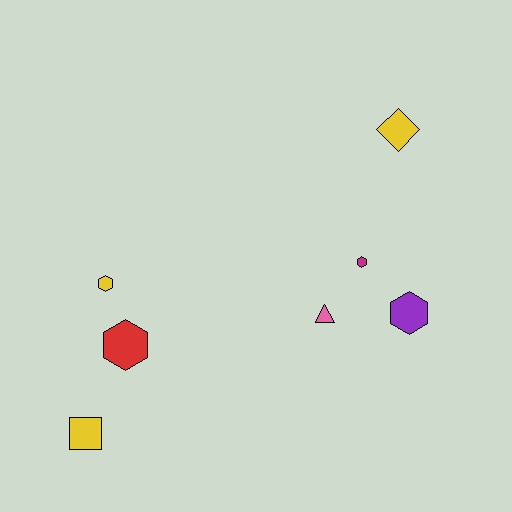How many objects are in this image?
There are 7 objects.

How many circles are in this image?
There are no circles.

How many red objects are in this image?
There is 1 red object.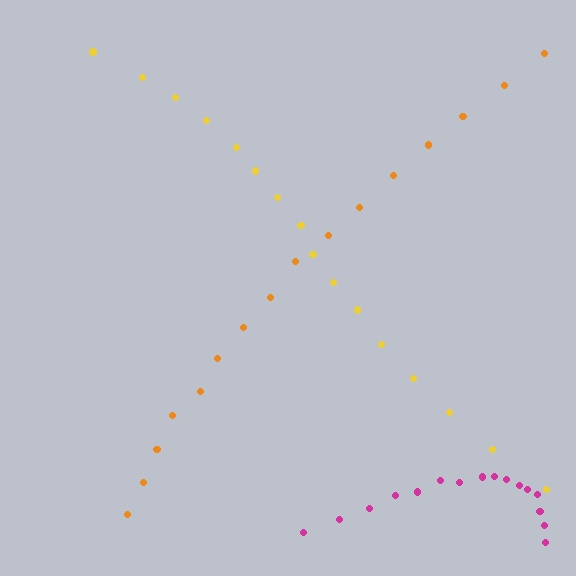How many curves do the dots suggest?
There are 3 distinct paths.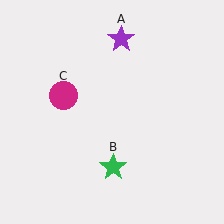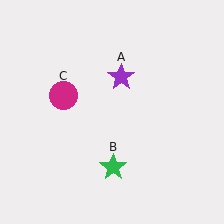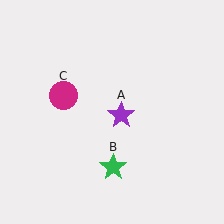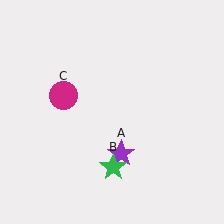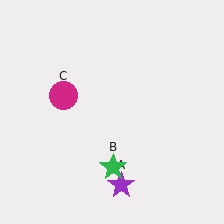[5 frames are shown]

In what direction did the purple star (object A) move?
The purple star (object A) moved down.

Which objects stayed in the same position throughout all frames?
Green star (object B) and magenta circle (object C) remained stationary.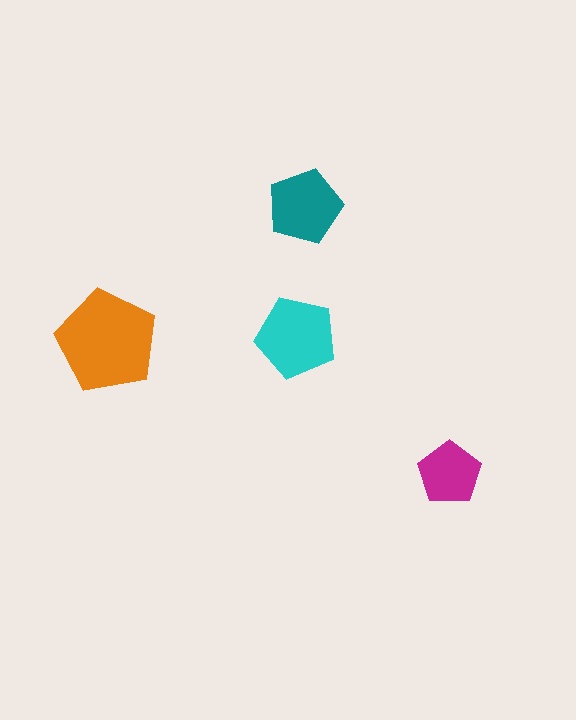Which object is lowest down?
The magenta pentagon is bottommost.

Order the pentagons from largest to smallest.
the orange one, the cyan one, the teal one, the magenta one.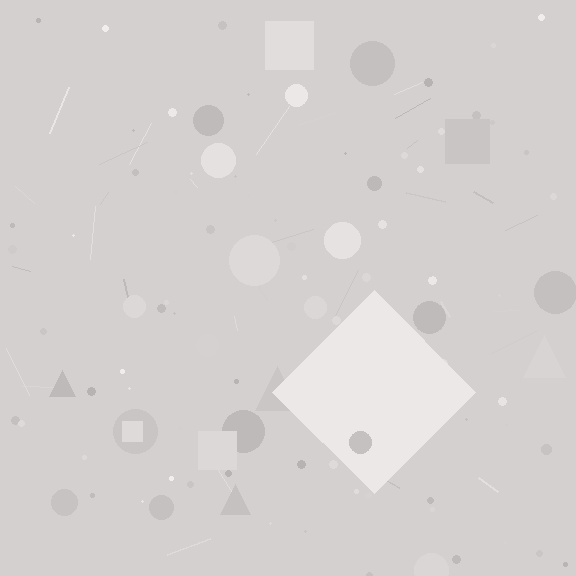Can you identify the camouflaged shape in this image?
The camouflaged shape is a diamond.